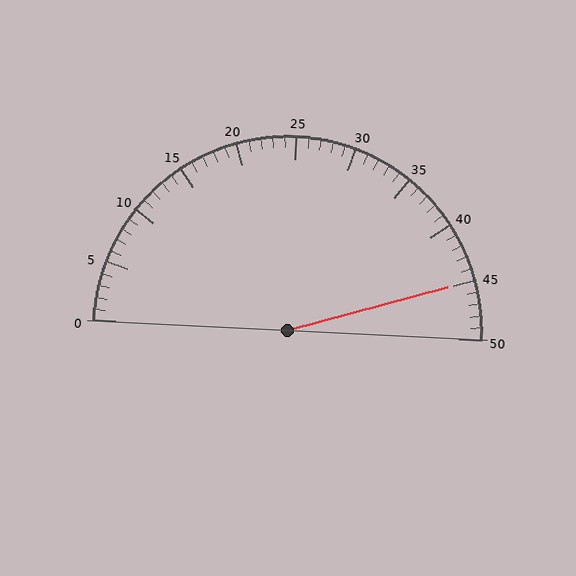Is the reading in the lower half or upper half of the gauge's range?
The reading is in the upper half of the range (0 to 50).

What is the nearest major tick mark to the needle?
The nearest major tick mark is 45.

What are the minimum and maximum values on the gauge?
The gauge ranges from 0 to 50.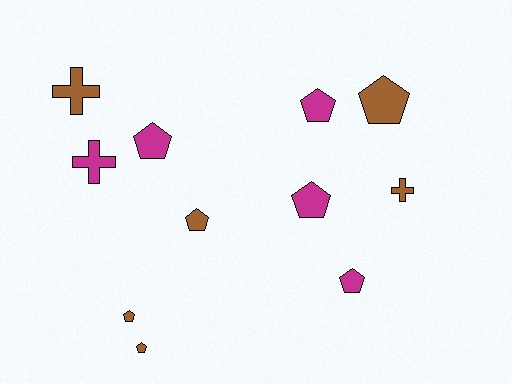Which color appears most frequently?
Brown, with 6 objects.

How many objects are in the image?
There are 11 objects.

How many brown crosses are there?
There are 2 brown crosses.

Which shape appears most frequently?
Pentagon, with 8 objects.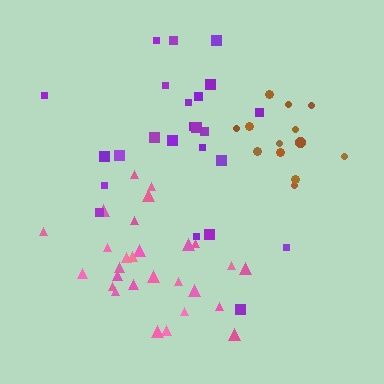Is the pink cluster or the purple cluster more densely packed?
Pink.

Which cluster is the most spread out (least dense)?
Purple.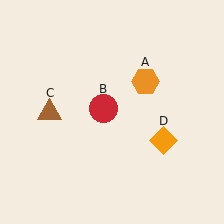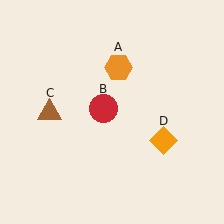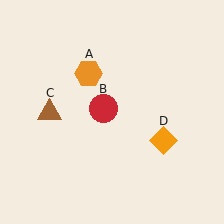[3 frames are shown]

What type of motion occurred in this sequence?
The orange hexagon (object A) rotated counterclockwise around the center of the scene.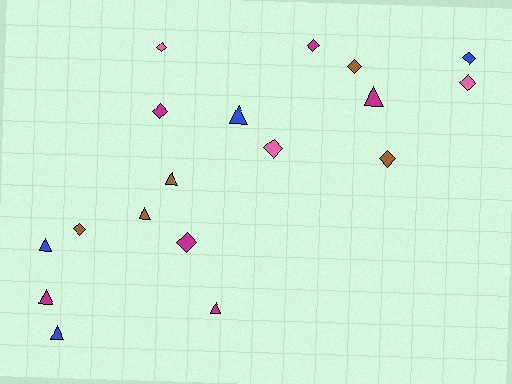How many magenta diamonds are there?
There are 3 magenta diamonds.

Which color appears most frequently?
Magenta, with 6 objects.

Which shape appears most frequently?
Diamond, with 10 objects.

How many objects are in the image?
There are 18 objects.